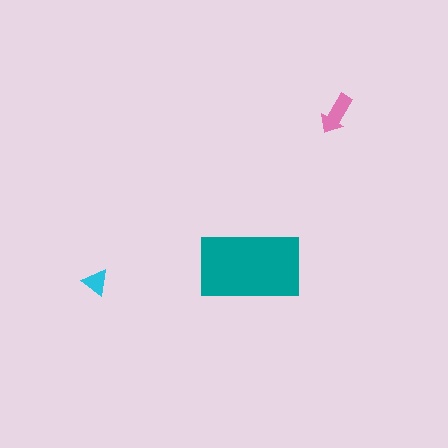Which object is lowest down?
The cyan triangle is bottommost.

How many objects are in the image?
There are 3 objects in the image.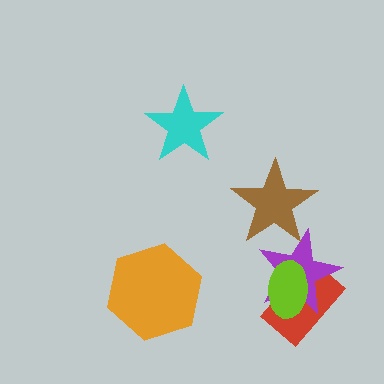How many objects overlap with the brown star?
1 object overlaps with the brown star.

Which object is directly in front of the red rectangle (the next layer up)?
The purple star is directly in front of the red rectangle.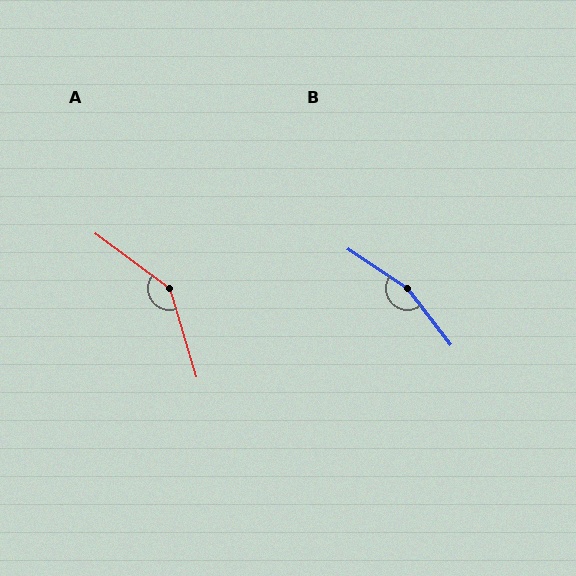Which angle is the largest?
B, at approximately 161 degrees.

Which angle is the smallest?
A, at approximately 144 degrees.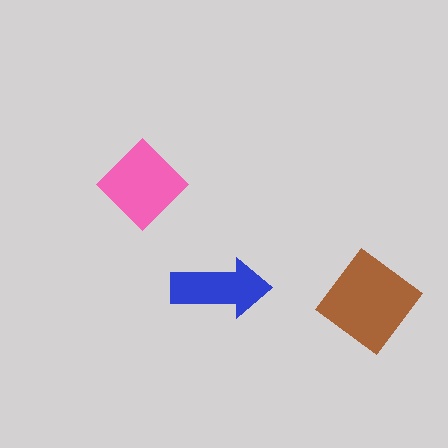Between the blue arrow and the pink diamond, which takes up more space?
The pink diamond.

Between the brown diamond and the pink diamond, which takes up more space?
The brown diamond.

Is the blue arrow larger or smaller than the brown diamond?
Smaller.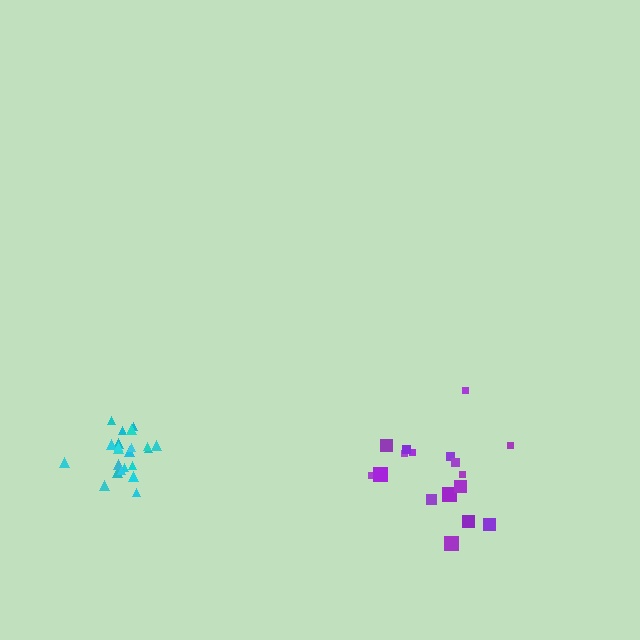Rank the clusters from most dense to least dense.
cyan, purple.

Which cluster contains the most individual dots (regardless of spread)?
Cyan (22).